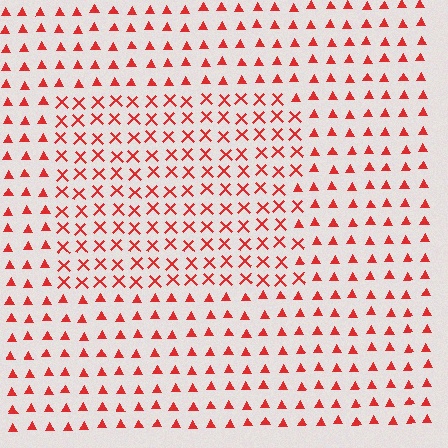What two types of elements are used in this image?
The image uses X marks inside the rectangle region and triangles outside it.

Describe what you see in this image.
The image is filled with small red elements arranged in a uniform grid. A rectangle-shaped region contains X marks, while the surrounding area contains triangles. The boundary is defined purely by the change in element shape.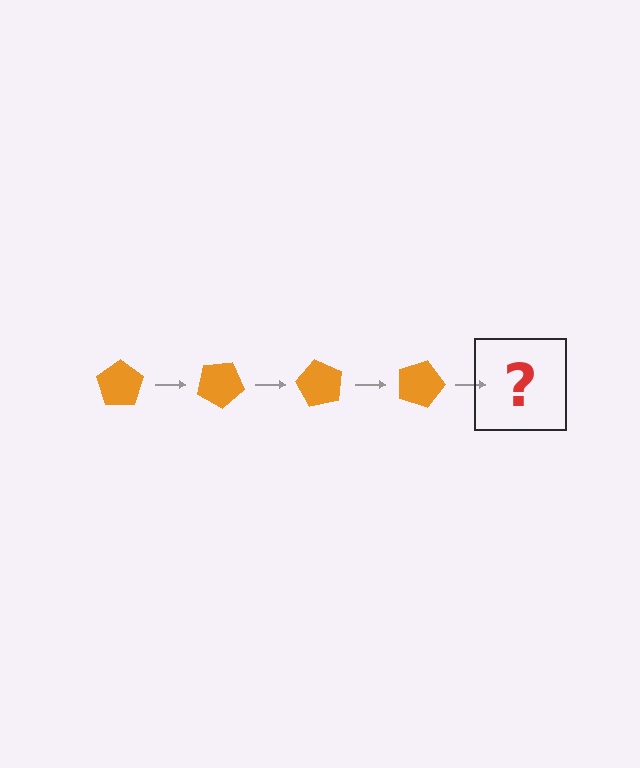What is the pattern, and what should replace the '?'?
The pattern is that the pentagon rotates 30 degrees each step. The '?' should be an orange pentagon rotated 120 degrees.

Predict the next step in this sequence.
The next step is an orange pentagon rotated 120 degrees.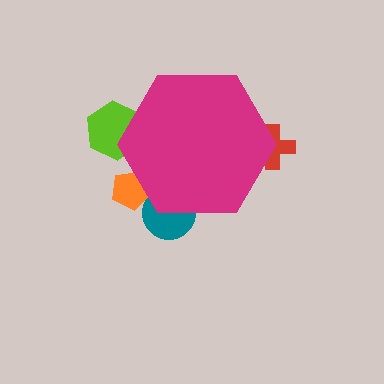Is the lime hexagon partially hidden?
Yes, the lime hexagon is partially hidden behind the magenta hexagon.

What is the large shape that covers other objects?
A magenta hexagon.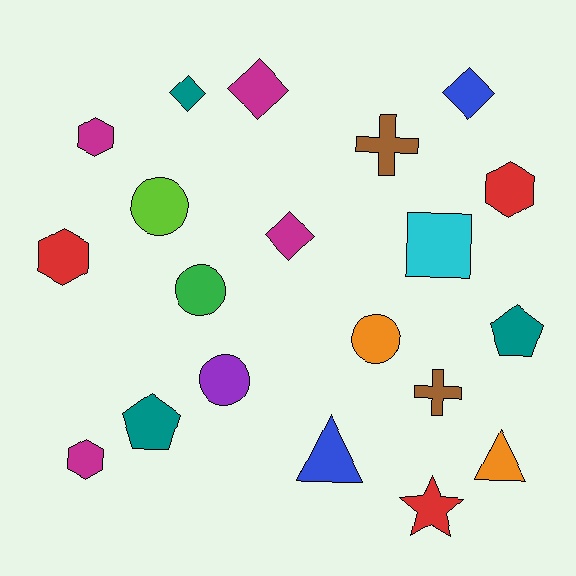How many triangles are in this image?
There are 2 triangles.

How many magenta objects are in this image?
There are 4 magenta objects.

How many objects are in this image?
There are 20 objects.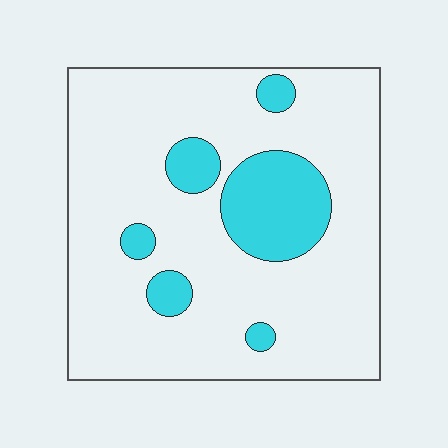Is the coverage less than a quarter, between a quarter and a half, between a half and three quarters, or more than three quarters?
Less than a quarter.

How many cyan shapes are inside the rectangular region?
6.